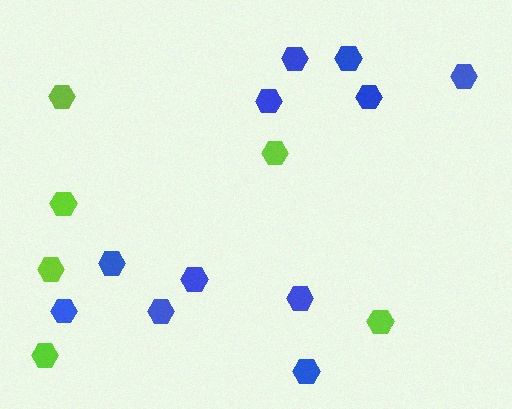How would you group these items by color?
There are 2 groups: one group of lime hexagons (6) and one group of blue hexagons (11).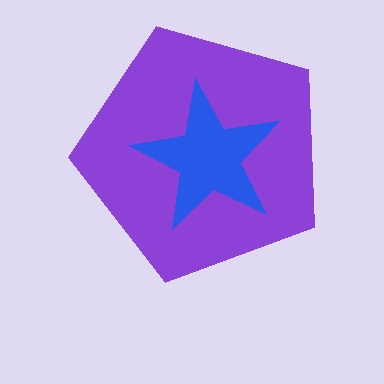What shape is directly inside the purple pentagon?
The blue star.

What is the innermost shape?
The blue star.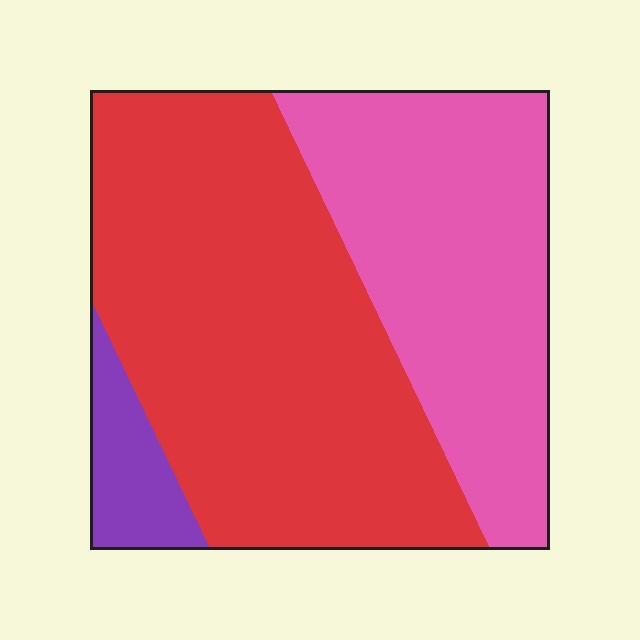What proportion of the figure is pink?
Pink takes up about three eighths (3/8) of the figure.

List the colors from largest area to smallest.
From largest to smallest: red, pink, purple.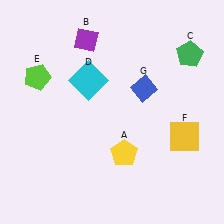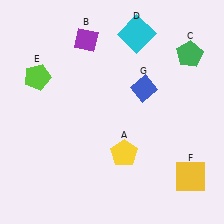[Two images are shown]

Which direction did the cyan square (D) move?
The cyan square (D) moved right.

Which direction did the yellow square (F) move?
The yellow square (F) moved down.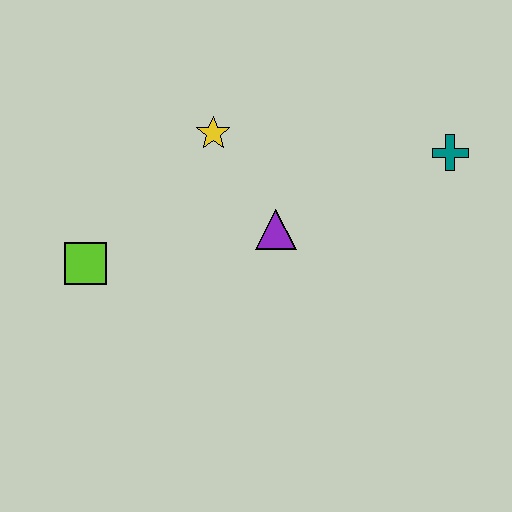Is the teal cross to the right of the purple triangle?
Yes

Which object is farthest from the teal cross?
The lime square is farthest from the teal cross.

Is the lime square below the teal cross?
Yes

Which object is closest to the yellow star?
The purple triangle is closest to the yellow star.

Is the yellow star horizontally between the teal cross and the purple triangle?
No